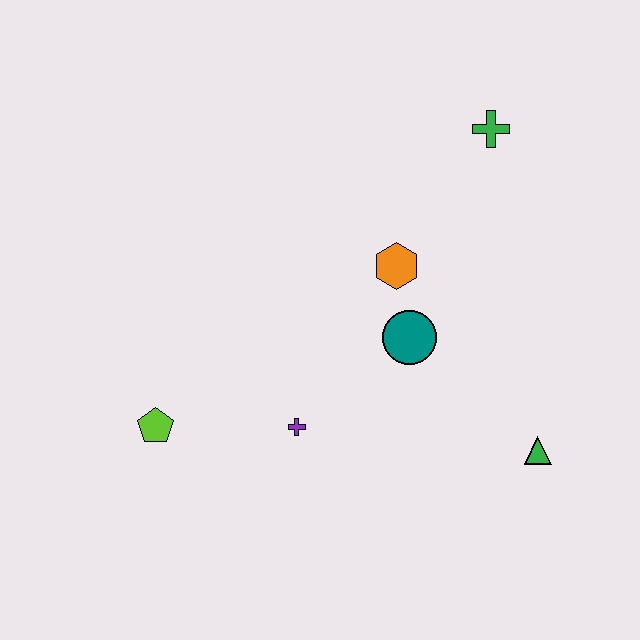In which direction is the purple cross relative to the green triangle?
The purple cross is to the left of the green triangle.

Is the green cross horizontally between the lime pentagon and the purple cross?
No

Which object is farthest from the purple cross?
The green cross is farthest from the purple cross.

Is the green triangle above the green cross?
No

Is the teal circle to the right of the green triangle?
No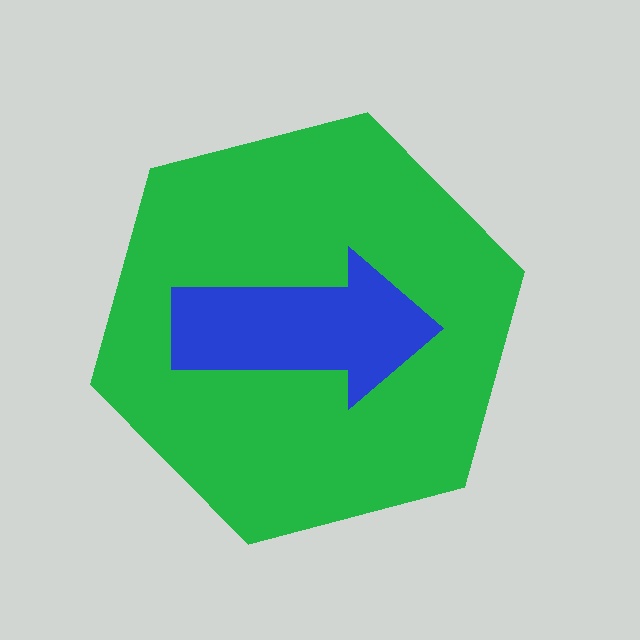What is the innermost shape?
The blue arrow.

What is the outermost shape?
The green hexagon.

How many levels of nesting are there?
2.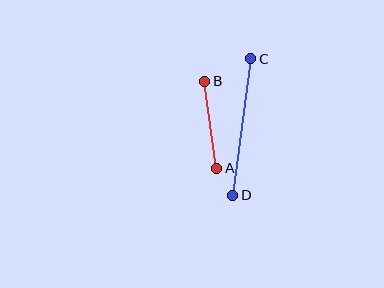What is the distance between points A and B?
The distance is approximately 88 pixels.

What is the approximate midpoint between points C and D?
The midpoint is at approximately (242, 127) pixels.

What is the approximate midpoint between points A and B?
The midpoint is at approximately (211, 125) pixels.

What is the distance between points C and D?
The distance is approximately 138 pixels.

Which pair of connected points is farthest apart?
Points C and D are farthest apart.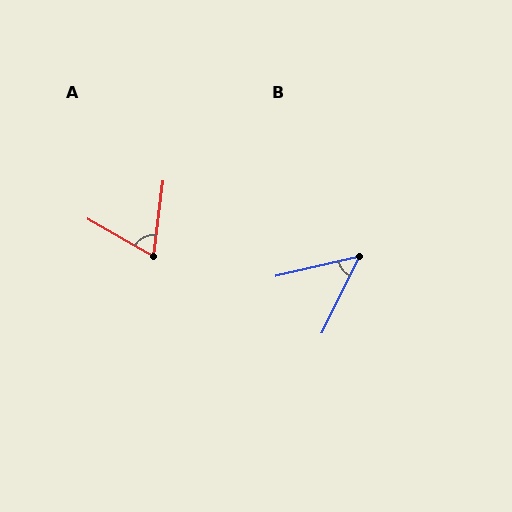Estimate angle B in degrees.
Approximately 51 degrees.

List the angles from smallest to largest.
B (51°), A (67°).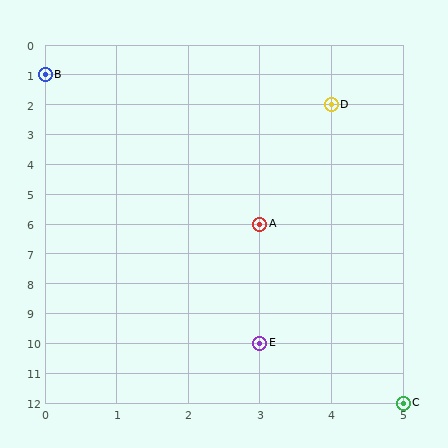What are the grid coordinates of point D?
Point D is at grid coordinates (4, 2).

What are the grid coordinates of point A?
Point A is at grid coordinates (3, 6).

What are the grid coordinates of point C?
Point C is at grid coordinates (5, 12).